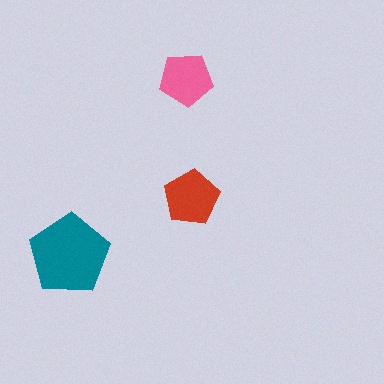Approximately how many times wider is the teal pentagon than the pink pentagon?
About 1.5 times wider.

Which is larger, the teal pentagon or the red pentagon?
The teal one.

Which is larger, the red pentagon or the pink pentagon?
The red one.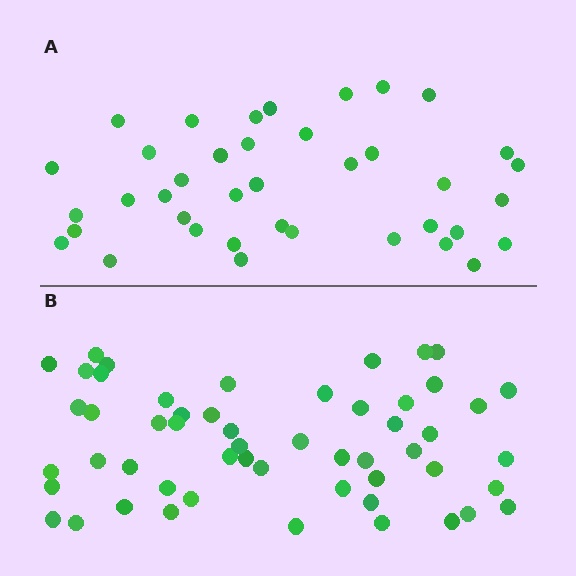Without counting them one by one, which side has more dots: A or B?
Region B (the bottom region) has more dots.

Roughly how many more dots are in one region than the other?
Region B has approximately 15 more dots than region A.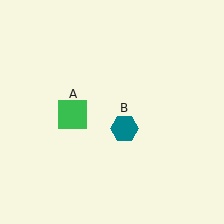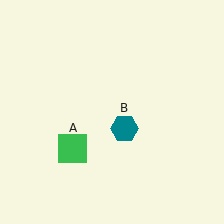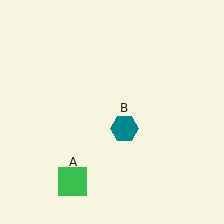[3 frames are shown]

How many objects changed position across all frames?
1 object changed position: green square (object A).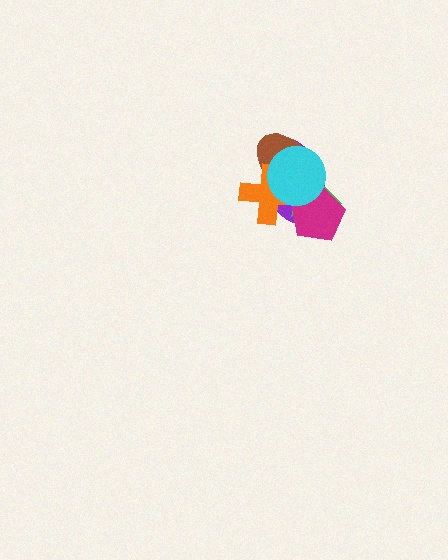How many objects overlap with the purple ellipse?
5 objects overlap with the purple ellipse.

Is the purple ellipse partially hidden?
Yes, it is partially covered by another shape.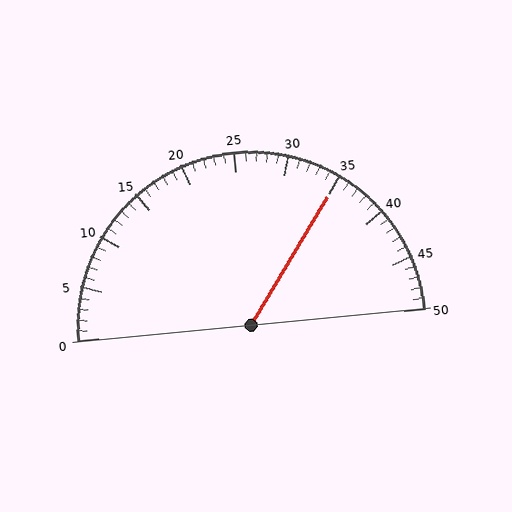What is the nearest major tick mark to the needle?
The nearest major tick mark is 35.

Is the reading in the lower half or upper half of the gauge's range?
The reading is in the upper half of the range (0 to 50).